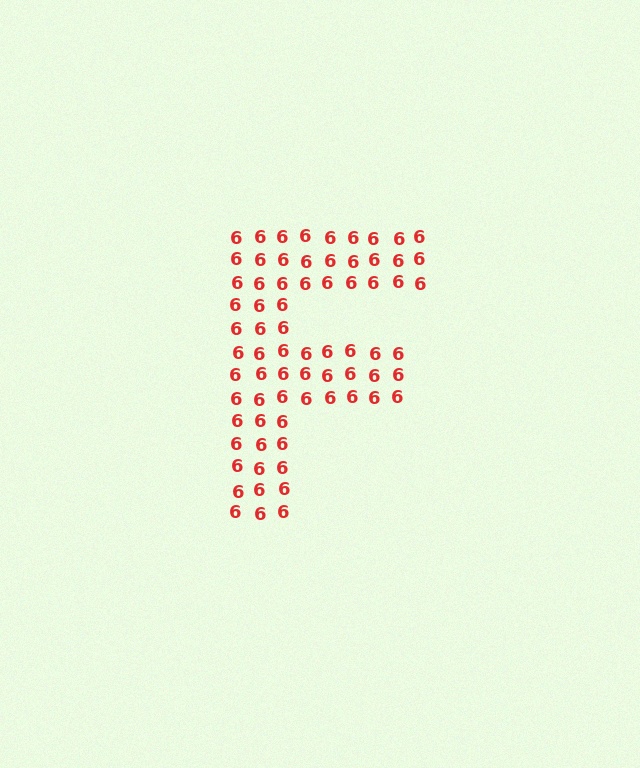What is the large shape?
The large shape is the letter F.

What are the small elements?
The small elements are digit 6's.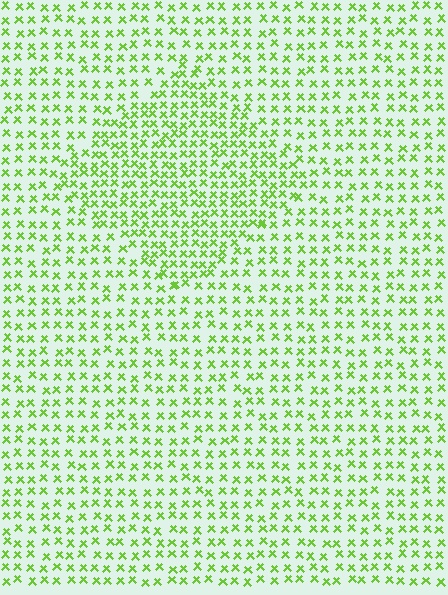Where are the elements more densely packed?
The elements are more densely packed inside the diamond boundary.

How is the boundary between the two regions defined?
The boundary is defined by a change in element density (approximately 1.6x ratio). All elements are the same color, size, and shape.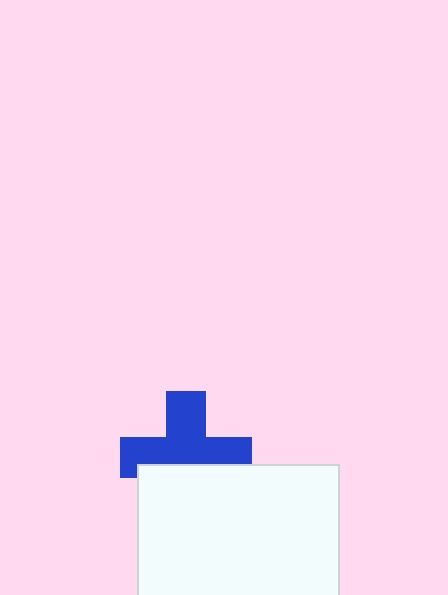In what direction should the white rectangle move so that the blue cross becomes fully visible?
The white rectangle should move down. That is the shortest direction to clear the overlap and leave the blue cross fully visible.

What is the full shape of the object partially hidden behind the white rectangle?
The partially hidden object is a blue cross.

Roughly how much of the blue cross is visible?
About half of it is visible (roughly 62%).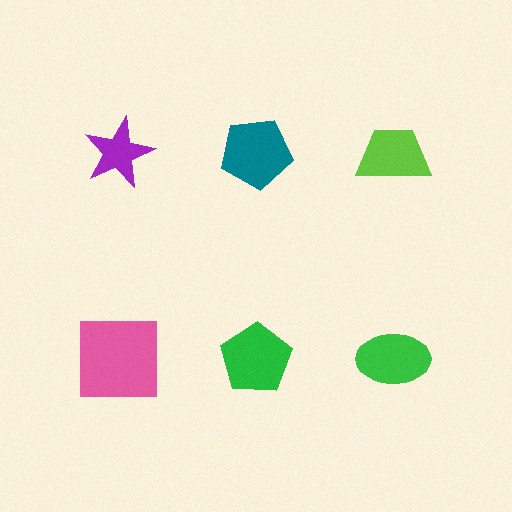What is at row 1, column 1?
A purple star.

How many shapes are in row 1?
3 shapes.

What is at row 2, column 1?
A pink square.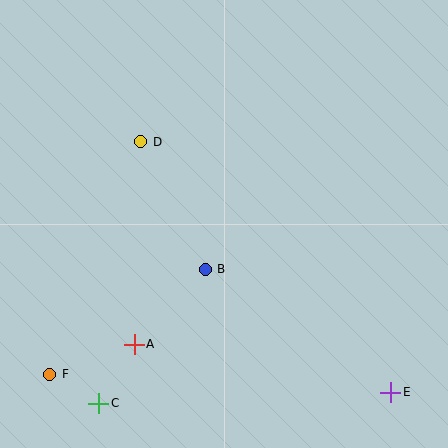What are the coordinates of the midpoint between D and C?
The midpoint between D and C is at (120, 273).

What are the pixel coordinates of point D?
Point D is at (141, 142).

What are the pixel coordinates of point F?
Point F is at (50, 374).